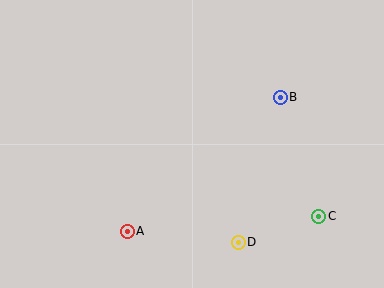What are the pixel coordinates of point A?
Point A is at (127, 231).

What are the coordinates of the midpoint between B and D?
The midpoint between B and D is at (259, 170).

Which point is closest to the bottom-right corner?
Point C is closest to the bottom-right corner.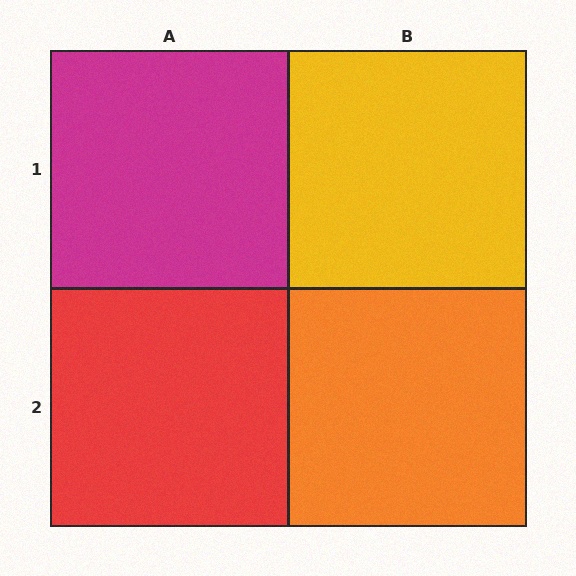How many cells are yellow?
1 cell is yellow.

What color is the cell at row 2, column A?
Red.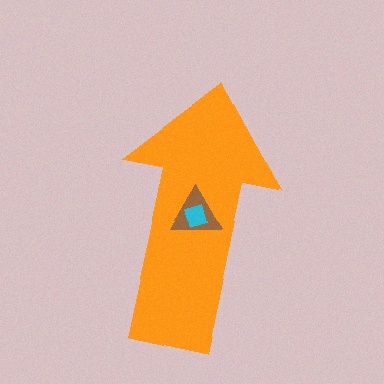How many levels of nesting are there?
3.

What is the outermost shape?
The orange arrow.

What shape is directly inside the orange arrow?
The brown triangle.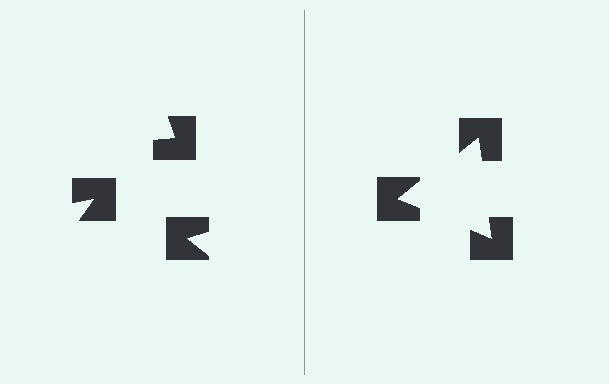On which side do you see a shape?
An illusory triangle appears on the right side. On the left side the wedge cuts are rotated, so no coherent shape forms.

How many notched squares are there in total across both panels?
6 — 3 on each side.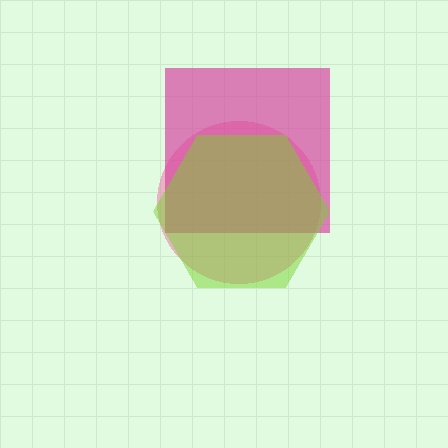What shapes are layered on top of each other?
The layered shapes are: a pink circle, a magenta square, a lime hexagon.